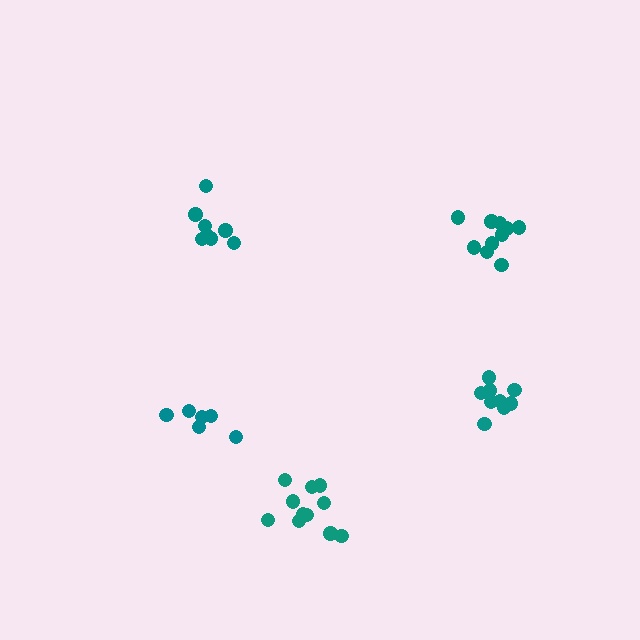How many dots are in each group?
Group 1: 6 dots, Group 2: 10 dots, Group 3: 11 dots, Group 4: 8 dots, Group 5: 9 dots (44 total).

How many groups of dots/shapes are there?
There are 5 groups.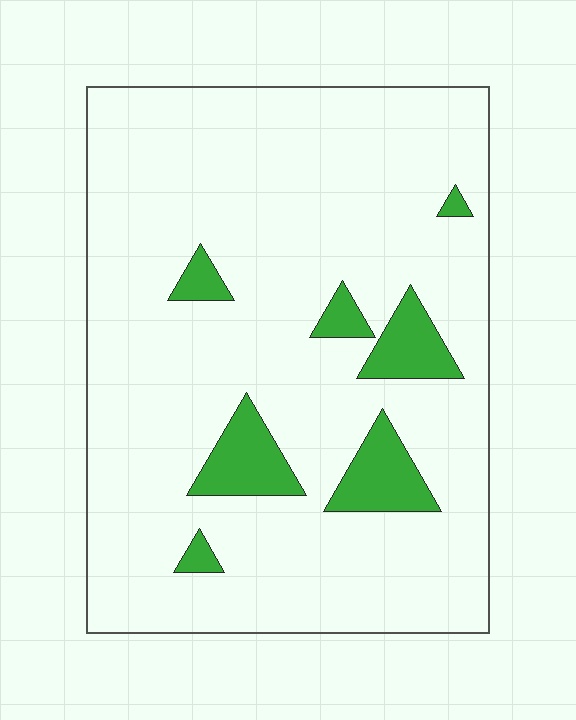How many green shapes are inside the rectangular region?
7.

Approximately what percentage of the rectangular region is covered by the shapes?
Approximately 10%.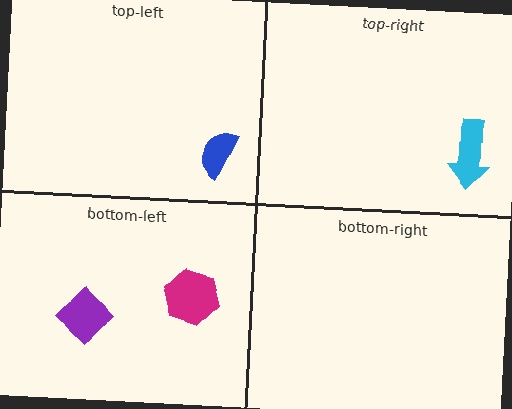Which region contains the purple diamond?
The bottom-left region.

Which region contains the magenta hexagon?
The bottom-left region.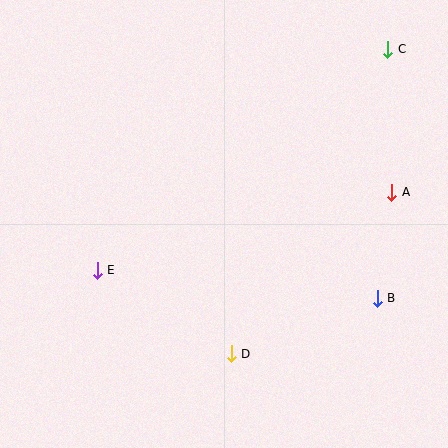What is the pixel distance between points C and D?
The distance between C and D is 342 pixels.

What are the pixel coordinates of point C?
Point C is at (388, 49).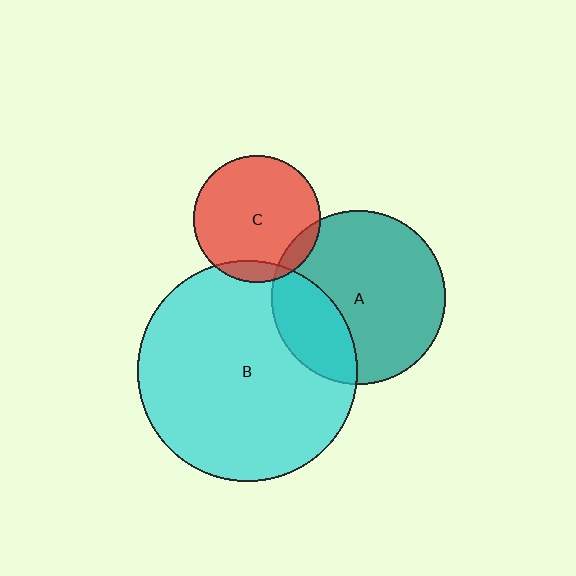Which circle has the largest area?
Circle B (cyan).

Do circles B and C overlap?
Yes.